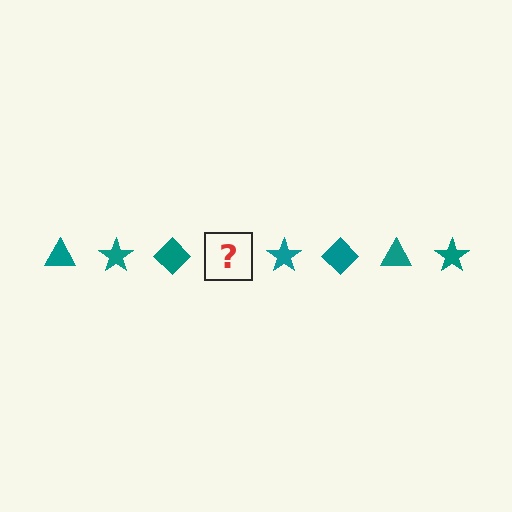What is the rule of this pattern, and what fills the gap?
The rule is that the pattern cycles through triangle, star, diamond shapes in teal. The gap should be filled with a teal triangle.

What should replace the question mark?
The question mark should be replaced with a teal triangle.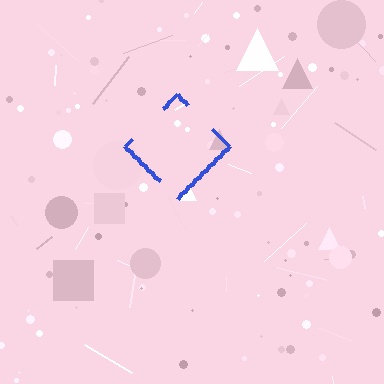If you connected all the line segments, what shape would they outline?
They would outline a diamond.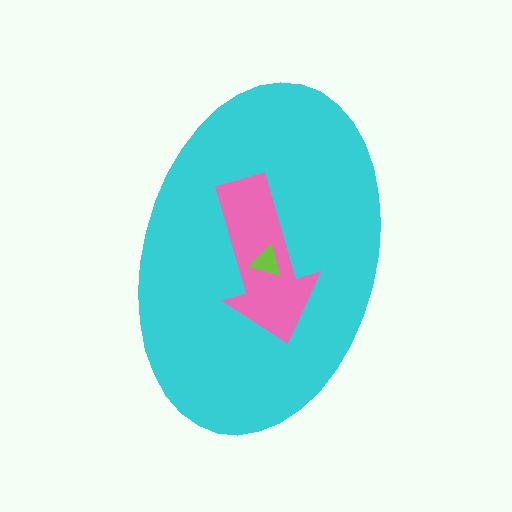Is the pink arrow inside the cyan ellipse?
Yes.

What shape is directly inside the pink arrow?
The lime triangle.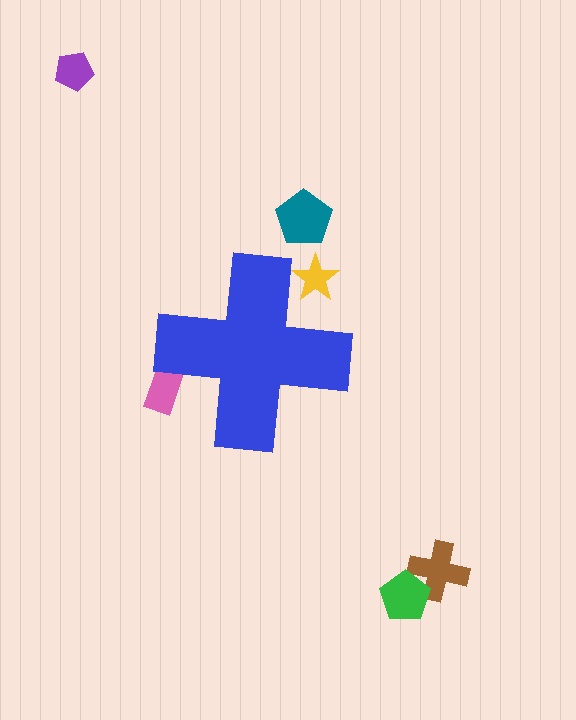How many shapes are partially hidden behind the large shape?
2 shapes are partially hidden.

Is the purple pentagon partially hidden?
No, the purple pentagon is fully visible.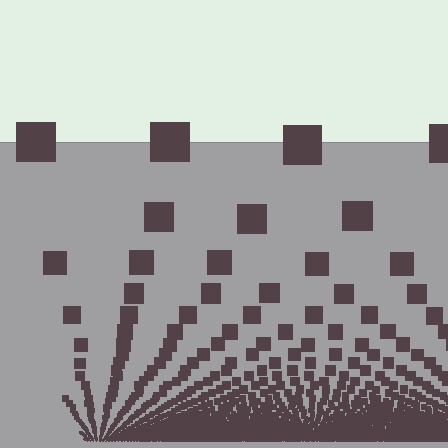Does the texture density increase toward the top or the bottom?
Density increases toward the bottom.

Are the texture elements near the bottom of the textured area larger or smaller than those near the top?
Smaller. The gradient is inverted — elements near the bottom are smaller and denser.